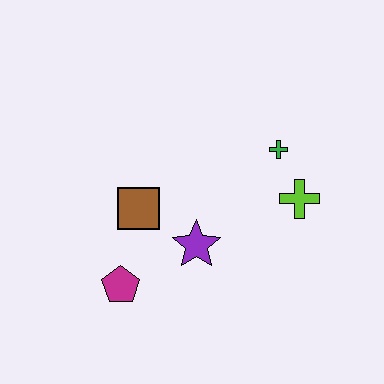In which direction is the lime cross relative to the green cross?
The lime cross is below the green cross.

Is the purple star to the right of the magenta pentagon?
Yes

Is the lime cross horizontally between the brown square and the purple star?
No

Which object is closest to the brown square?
The purple star is closest to the brown square.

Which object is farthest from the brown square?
The lime cross is farthest from the brown square.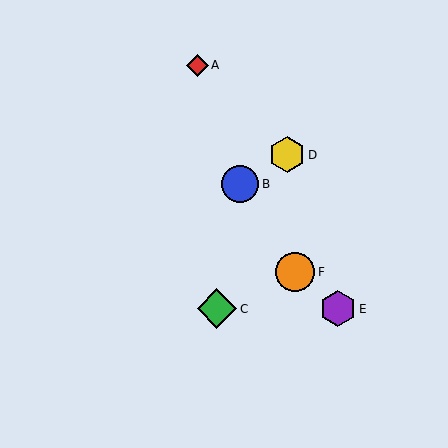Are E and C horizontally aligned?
Yes, both are at y≈309.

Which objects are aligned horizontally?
Objects C, E are aligned horizontally.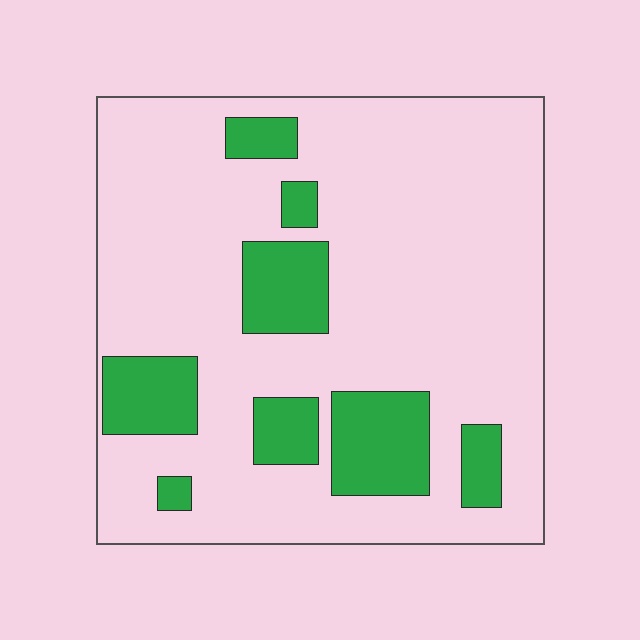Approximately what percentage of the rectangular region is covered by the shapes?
Approximately 20%.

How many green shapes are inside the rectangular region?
8.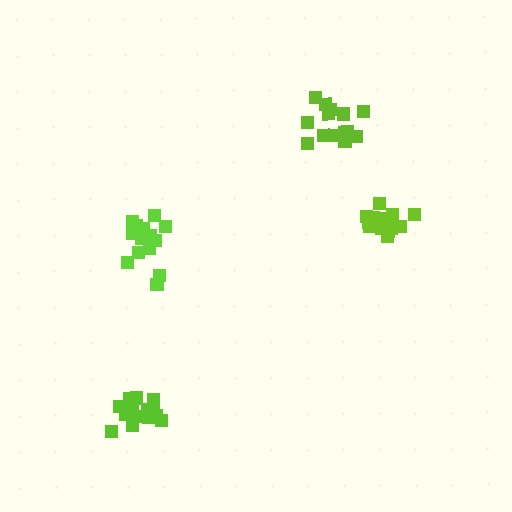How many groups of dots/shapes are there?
There are 4 groups.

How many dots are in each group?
Group 1: 17 dots, Group 2: 14 dots, Group 3: 17 dots, Group 4: 15 dots (63 total).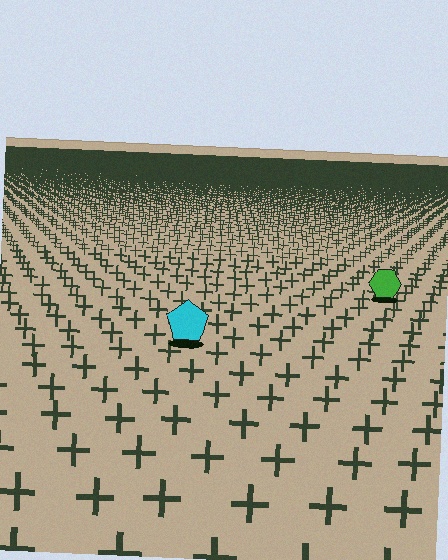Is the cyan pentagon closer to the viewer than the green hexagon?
Yes. The cyan pentagon is closer — you can tell from the texture gradient: the ground texture is coarser near it.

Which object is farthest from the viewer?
The green hexagon is farthest from the viewer. It appears smaller and the ground texture around it is denser.